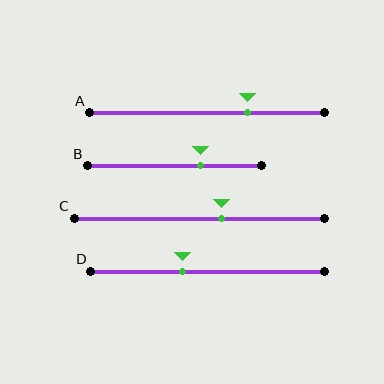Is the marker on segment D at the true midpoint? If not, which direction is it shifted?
No, the marker on segment D is shifted to the left by about 11% of the segment length.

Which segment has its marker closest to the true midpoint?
Segment C has its marker closest to the true midpoint.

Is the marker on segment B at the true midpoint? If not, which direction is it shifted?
No, the marker on segment B is shifted to the right by about 15% of the segment length.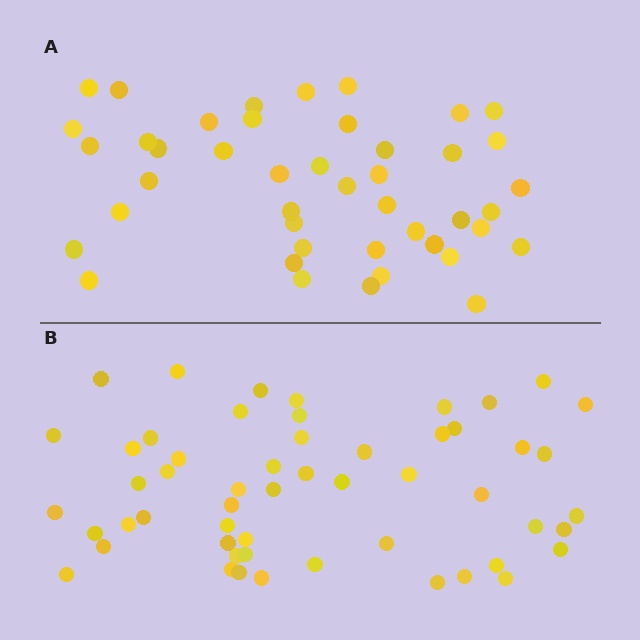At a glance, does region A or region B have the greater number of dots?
Region B (the bottom region) has more dots.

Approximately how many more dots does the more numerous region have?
Region B has roughly 10 or so more dots than region A.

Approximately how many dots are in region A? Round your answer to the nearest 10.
About 40 dots. (The exact count is 44, which rounds to 40.)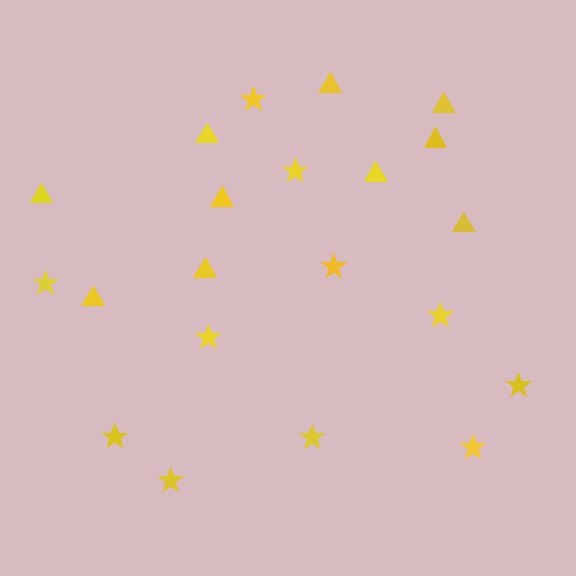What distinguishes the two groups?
There are 2 groups: one group of triangles (10) and one group of stars (11).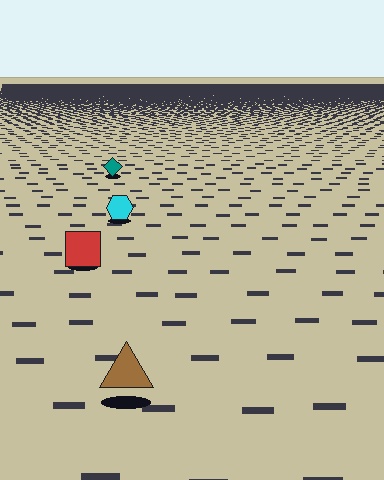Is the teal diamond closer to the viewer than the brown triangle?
No. The brown triangle is closer — you can tell from the texture gradient: the ground texture is coarser near it.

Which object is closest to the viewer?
The brown triangle is closest. The texture marks near it are larger and more spread out.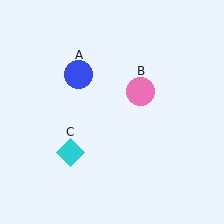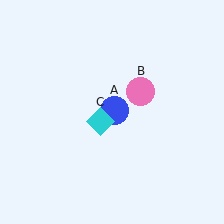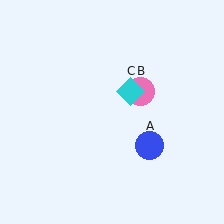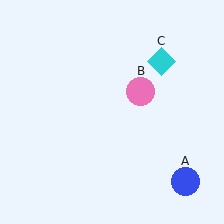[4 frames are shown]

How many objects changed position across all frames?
2 objects changed position: blue circle (object A), cyan diamond (object C).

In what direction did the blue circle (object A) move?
The blue circle (object A) moved down and to the right.